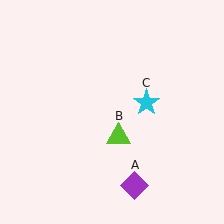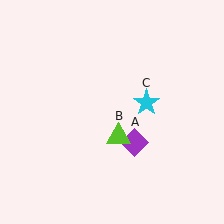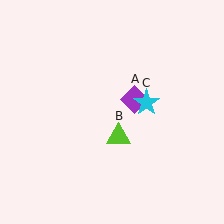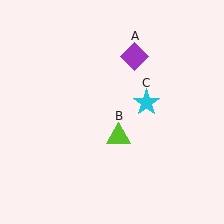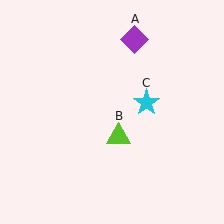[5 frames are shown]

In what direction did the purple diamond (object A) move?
The purple diamond (object A) moved up.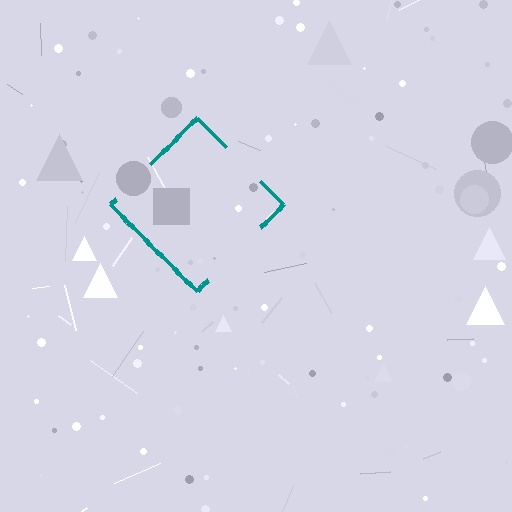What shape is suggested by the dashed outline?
The dashed outline suggests a diamond.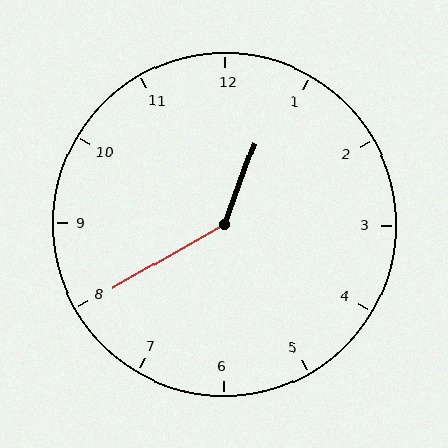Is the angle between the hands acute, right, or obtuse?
It is obtuse.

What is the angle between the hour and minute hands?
Approximately 140 degrees.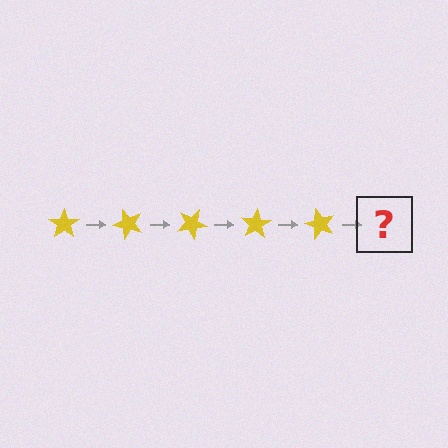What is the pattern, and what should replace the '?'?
The pattern is that the star rotates 50 degrees each step. The '?' should be a yellow star rotated 250 degrees.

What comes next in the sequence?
The next element should be a yellow star rotated 250 degrees.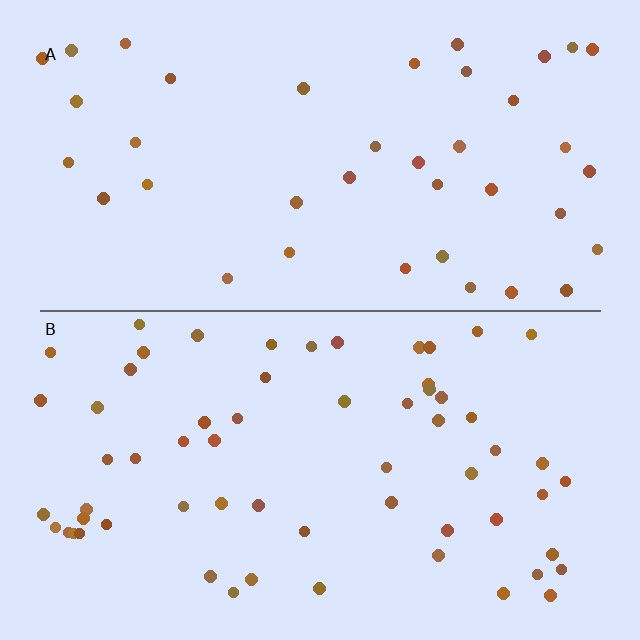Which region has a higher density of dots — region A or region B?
B (the bottom).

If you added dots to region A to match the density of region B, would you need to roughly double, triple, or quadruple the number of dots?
Approximately double.